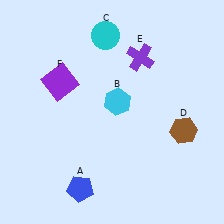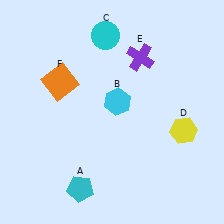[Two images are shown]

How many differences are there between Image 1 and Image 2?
There are 3 differences between the two images.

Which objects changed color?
A changed from blue to cyan. D changed from brown to yellow. F changed from purple to orange.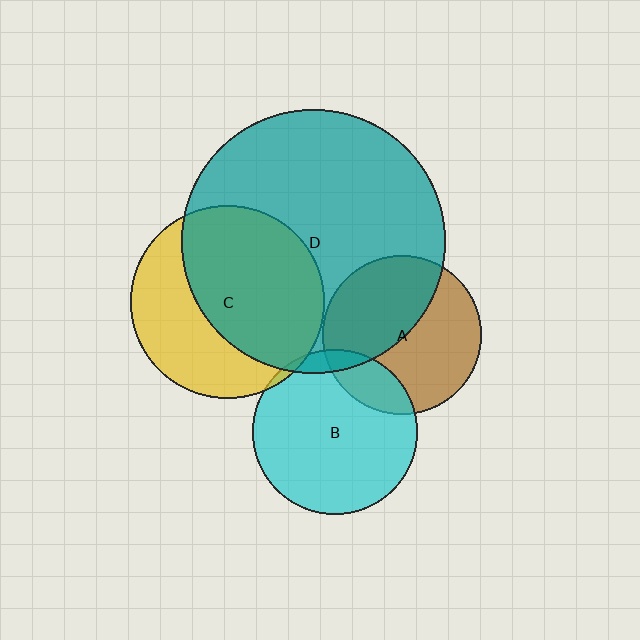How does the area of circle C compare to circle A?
Approximately 1.5 times.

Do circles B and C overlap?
Yes.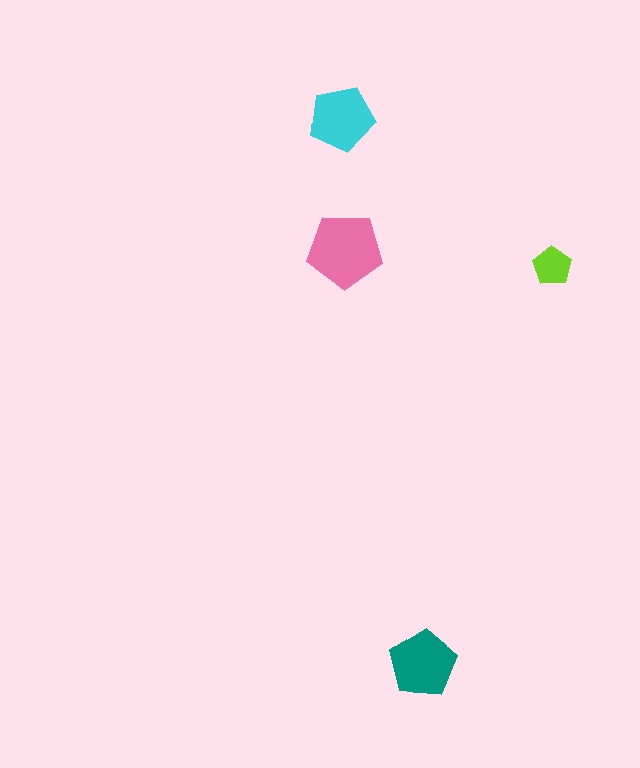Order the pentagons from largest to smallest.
the pink one, the teal one, the cyan one, the lime one.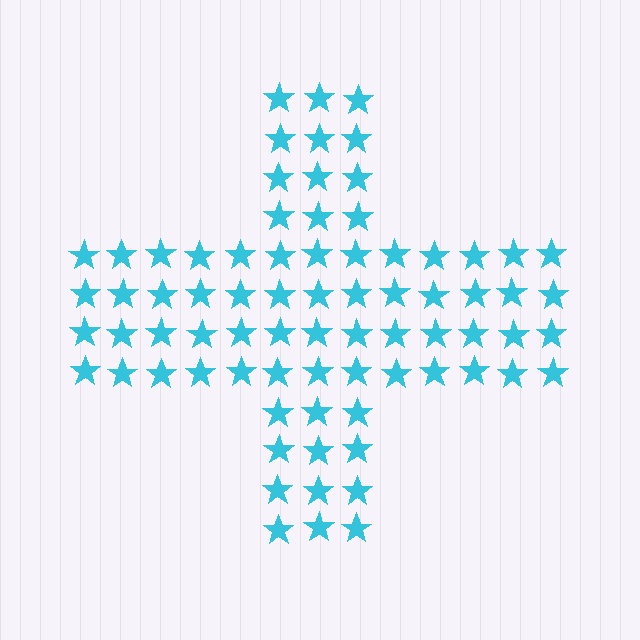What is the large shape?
The large shape is a cross.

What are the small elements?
The small elements are stars.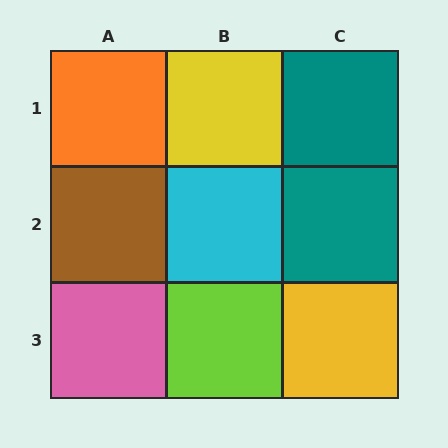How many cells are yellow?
2 cells are yellow.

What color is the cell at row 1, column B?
Yellow.